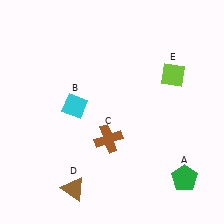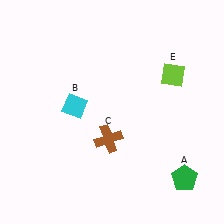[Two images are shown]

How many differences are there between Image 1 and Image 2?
There is 1 difference between the two images.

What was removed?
The brown triangle (D) was removed in Image 2.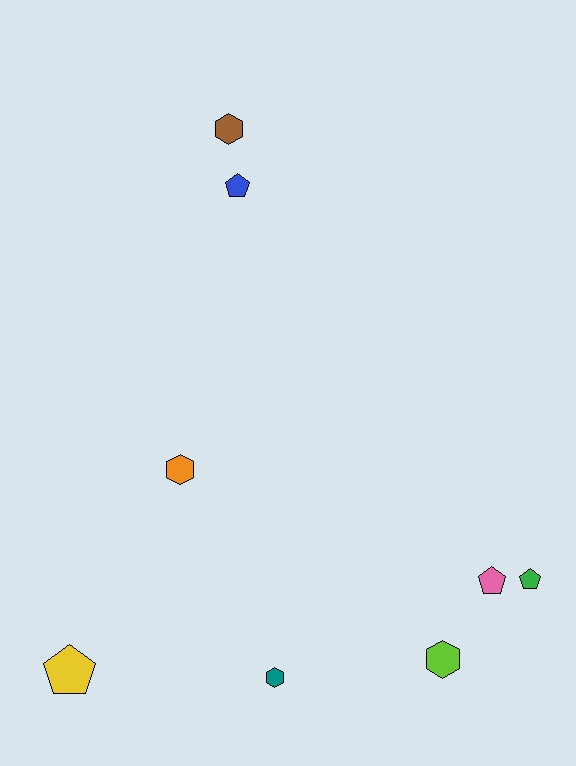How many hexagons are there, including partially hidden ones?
There are 4 hexagons.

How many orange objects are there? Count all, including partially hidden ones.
There is 1 orange object.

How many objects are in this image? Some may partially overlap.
There are 8 objects.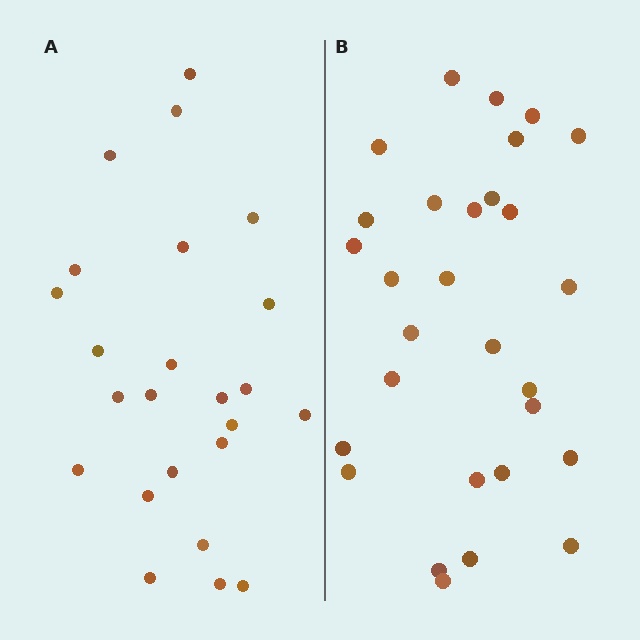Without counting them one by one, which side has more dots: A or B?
Region B (the right region) has more dots.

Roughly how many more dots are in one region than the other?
Region B has about 5 more dots than region A.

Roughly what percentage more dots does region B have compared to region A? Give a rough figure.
About 20% more.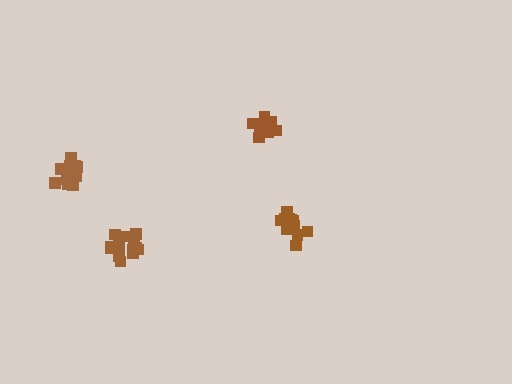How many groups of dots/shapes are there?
There are 4 groups.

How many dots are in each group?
Group 1: 14 dots, Group 2: 14 dots, Group 3: 14 dots, Group 4: 9 dots (51 total).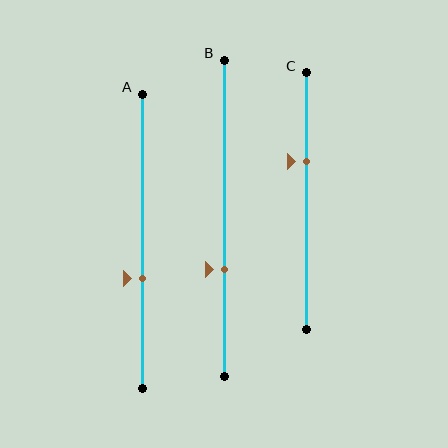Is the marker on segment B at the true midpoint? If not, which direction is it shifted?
No, the marker on segment B is shifted downward by about 16% of the segment length.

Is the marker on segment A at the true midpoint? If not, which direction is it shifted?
No, the marker on segment A is shifted downward by about 13% of the segment length.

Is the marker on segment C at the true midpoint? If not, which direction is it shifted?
No, the marker on segment C is shifted upward by about 16% of the segment length.